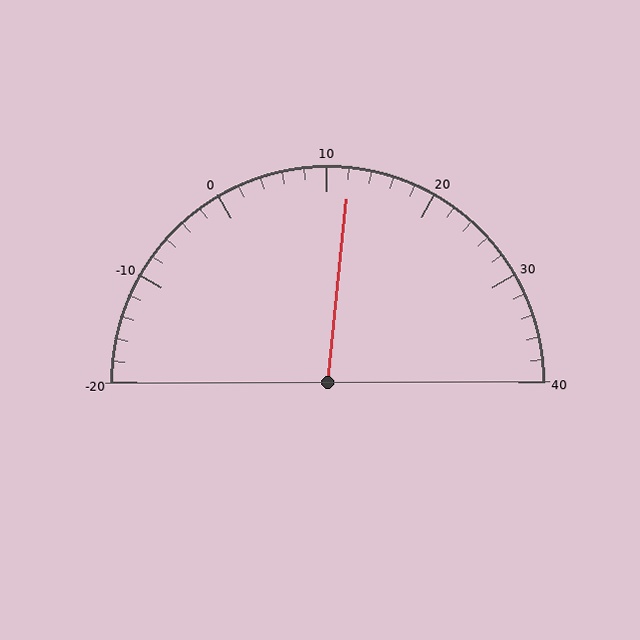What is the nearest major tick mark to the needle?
The nearest major tick mark is 10.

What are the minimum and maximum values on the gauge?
The gauge ranges from -20 to 40.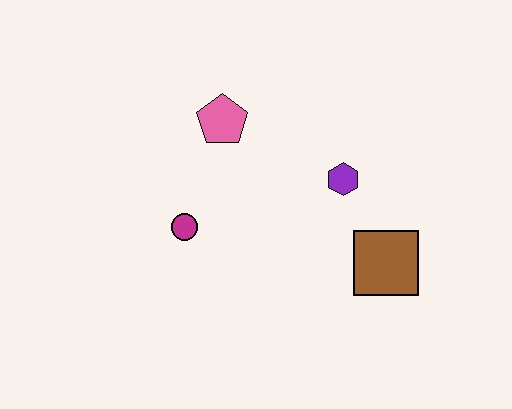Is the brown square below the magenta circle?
Yes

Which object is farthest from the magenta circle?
The brown square is farthest from the magenta circle.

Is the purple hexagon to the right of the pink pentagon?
Yes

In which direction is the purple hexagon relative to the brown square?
The purple hexagon is above the brown square.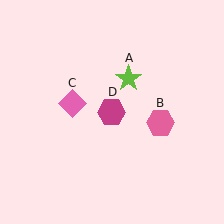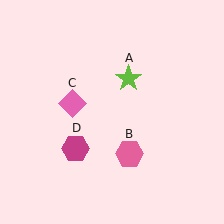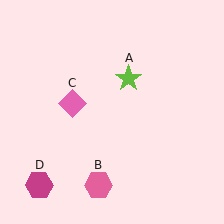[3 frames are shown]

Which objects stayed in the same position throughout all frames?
Lime star (object A) and pink diamond (object C) remained stationary.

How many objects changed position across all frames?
2 objects changed position: pink hexagon (object B), magenta hexagon (object D).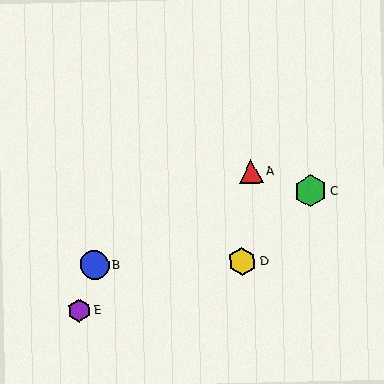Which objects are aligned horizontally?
Objects B, D are aligned horizontally.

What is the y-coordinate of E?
Object E is at y≈311.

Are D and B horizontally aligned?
Yes, both are at y≈262.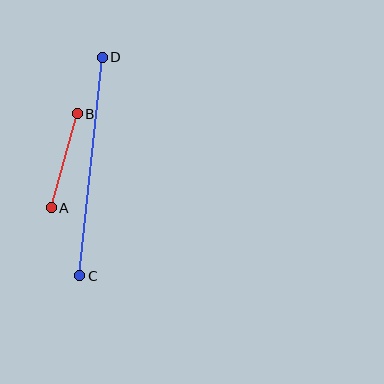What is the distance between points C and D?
The distance is approximately 220 pixels.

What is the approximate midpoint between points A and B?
The midpoint is at approximately (64, 161) pixels.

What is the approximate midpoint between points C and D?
The midpoint is at approximately (91, 166) pixels.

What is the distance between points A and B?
The distance is approximately 98 pixels.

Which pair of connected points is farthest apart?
Points C and D are farthest apart.